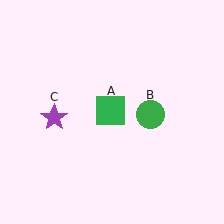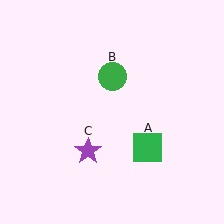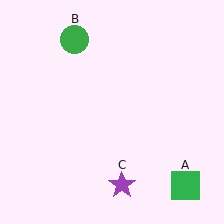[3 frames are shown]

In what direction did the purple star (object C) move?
The purple star (object C) moved down and to the right.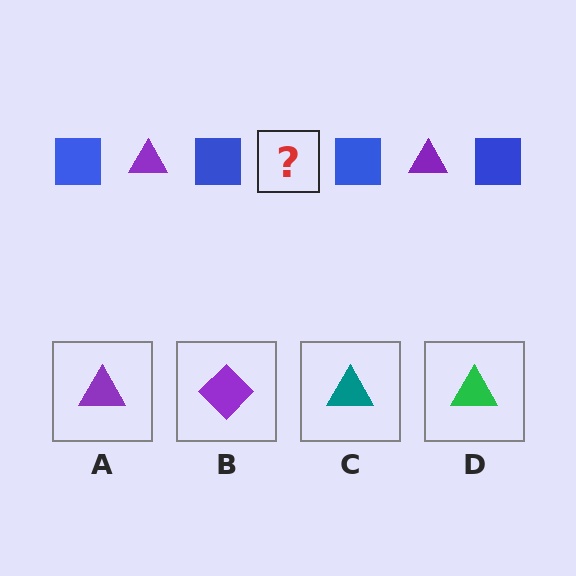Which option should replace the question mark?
Option A.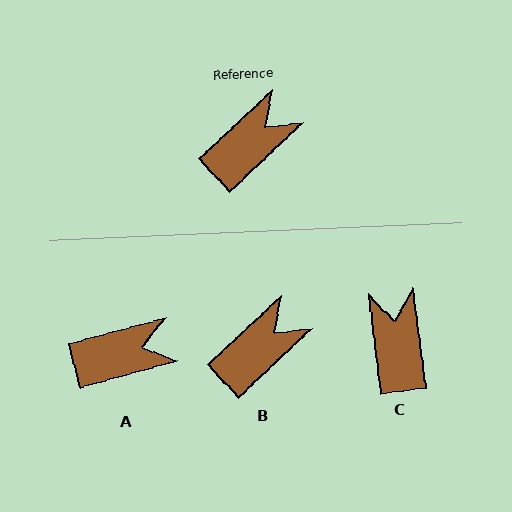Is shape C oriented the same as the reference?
No, it is off by about 54 degrees.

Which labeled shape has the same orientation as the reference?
B.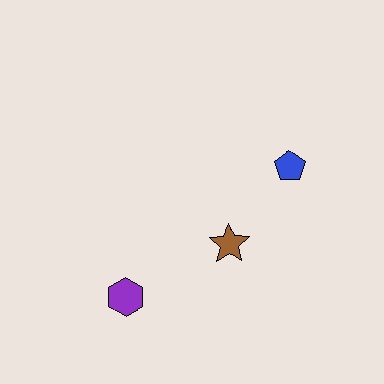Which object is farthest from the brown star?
The purple hexagon is farthest from the brown star.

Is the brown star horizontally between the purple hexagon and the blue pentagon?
Yes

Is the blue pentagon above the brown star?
Yes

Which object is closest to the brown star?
The blue pentagon is closest to the brown star.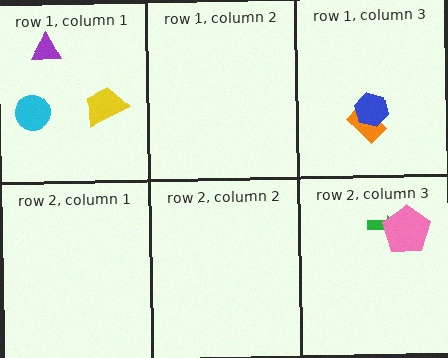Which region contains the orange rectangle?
The row 1, column 3 region.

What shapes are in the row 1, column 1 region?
The purple triangle, the yellow trapezoid, the cyan circle.